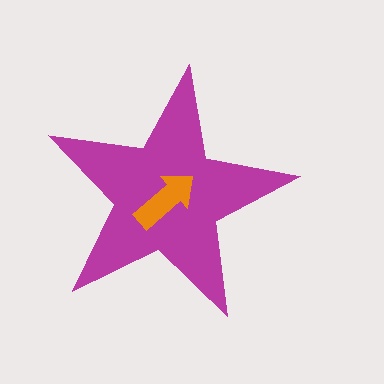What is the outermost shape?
The magenta star.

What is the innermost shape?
The orange arrow.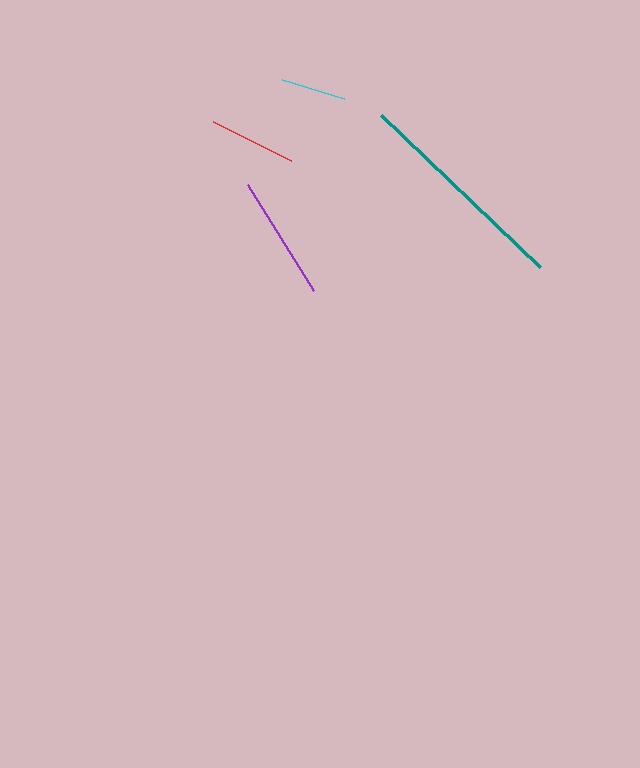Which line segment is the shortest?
The cyan line is the shortest at approximately 64 pixels.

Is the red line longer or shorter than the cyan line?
The red line is longer than the cyan line.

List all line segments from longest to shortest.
From longest to shortest: teal, purple, red, cyan.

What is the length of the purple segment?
The purple segment is approximately 124 pixels long.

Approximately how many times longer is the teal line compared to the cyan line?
The teal line is approximately 3.4 times the length of the cyan line.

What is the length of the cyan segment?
The cyan segment is approximately 64 pixels long.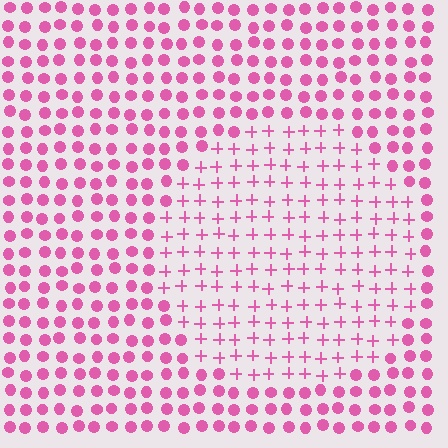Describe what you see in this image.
The image is filled with small pink elements arranged in a uniform grid. A circle-shaped region contains plus signs, while the surrounding area contains circles. The boundary is defined purely by the change in element shape.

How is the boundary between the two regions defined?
The boundary is defined by a change in element shape: plus signs inside vs. circles outside. All elements share the same color and spacing.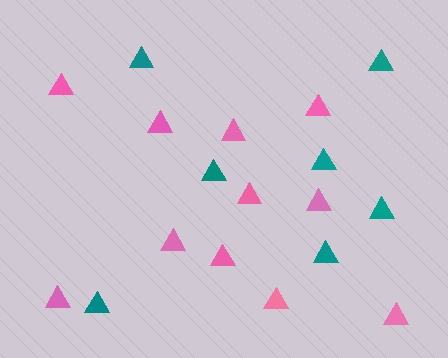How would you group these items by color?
There are 2 groups: one group of teal triangles (7) and one group of pink triangles (11).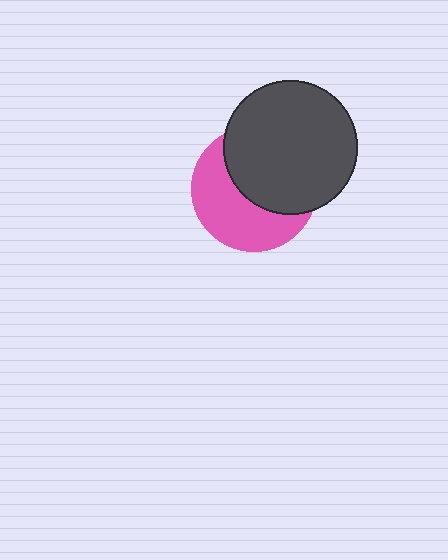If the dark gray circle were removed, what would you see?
You would see the complete pink circle.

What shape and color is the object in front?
The object in front is a dark gray circle.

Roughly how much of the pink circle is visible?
About half of it is visible (roughly 49%).